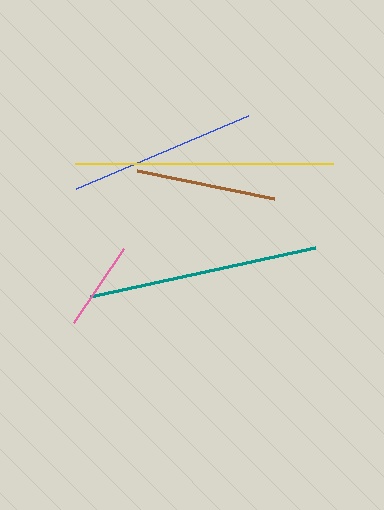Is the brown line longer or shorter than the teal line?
The teal line is longer than the brown line.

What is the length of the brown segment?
The brown segment is approximately 140 pixels long.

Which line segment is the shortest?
The pink line is the shortest at approximately 89 pixels.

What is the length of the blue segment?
The blue segment is approximately 187 pixels long.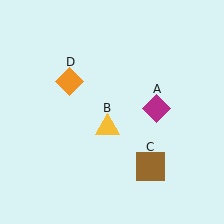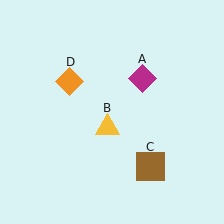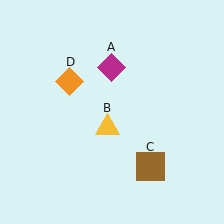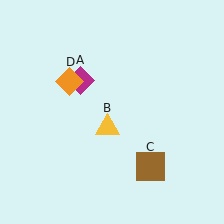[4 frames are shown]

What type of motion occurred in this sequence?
The magenta diamond (object A) rotated counterclockwise around the center of the scene.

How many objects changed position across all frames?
1 object changed position: magenta diamond (object A).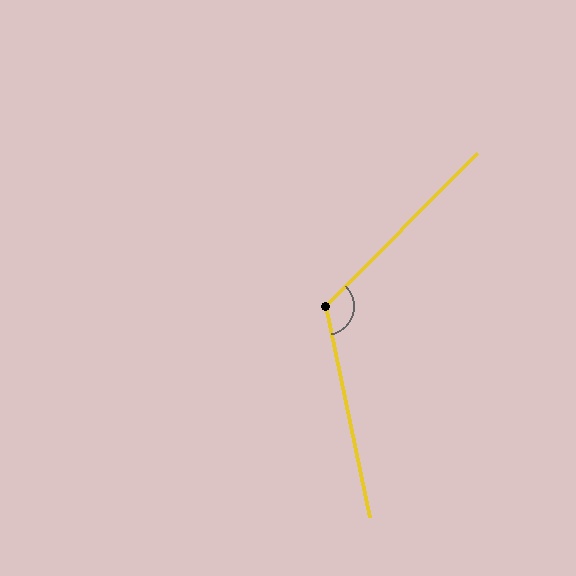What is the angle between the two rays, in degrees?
Approximately 123 degrees.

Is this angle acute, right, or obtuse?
It is obtuse.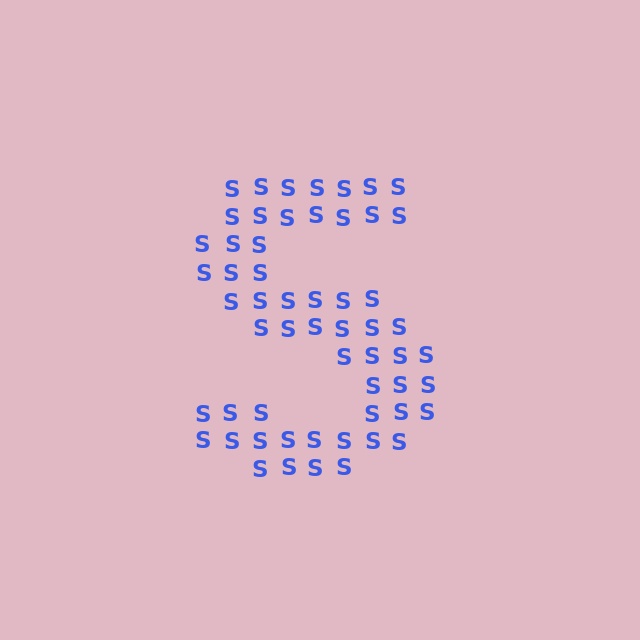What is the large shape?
The large shape is the letter S.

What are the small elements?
The small elements are letter S's.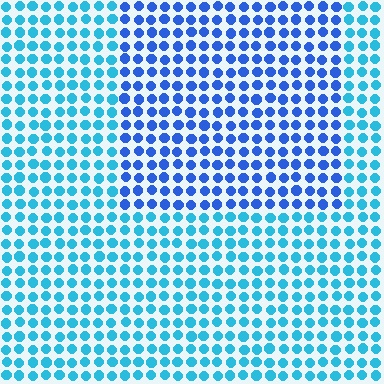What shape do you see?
I see a rectangle.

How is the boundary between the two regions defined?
The boundary is defined purely by a slight shift in hue (about 32 degrees). Spacing, size, and orientation are identical on both sides.